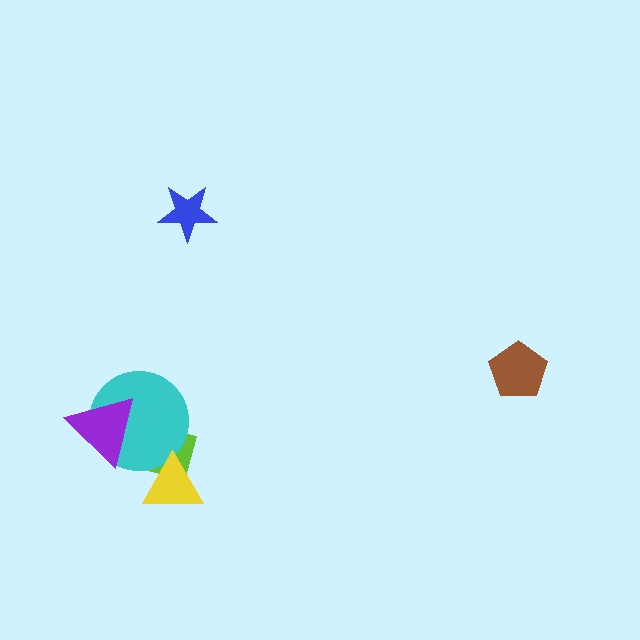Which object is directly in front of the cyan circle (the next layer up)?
The purple triangle is directly in front of the cyan circle.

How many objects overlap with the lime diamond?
2 objects overlap with the lime diamond.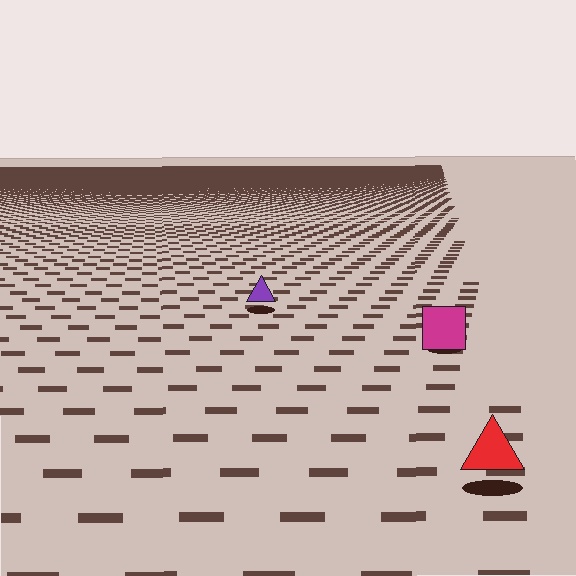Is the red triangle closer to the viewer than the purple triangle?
Yes. The red triangle is closer — you can tell from the texture gradient: the ground texture is coarser near it.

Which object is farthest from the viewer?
The purple triangle is farthest from the viewer. It appears smaller and the ground texture around it is denser.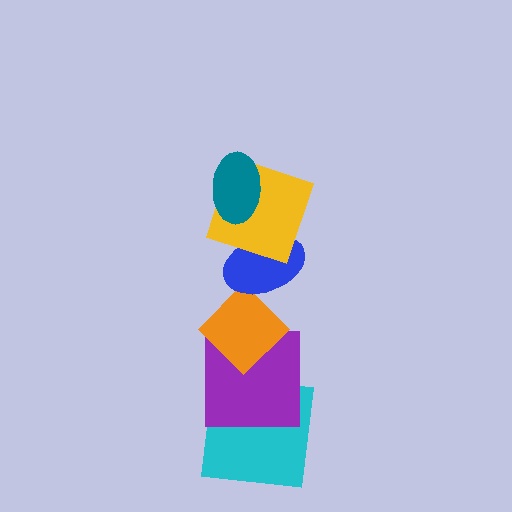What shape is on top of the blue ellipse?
The yellow square is on top of the blue ellipse.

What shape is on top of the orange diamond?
The blue ellipse is on top of the orange diamond.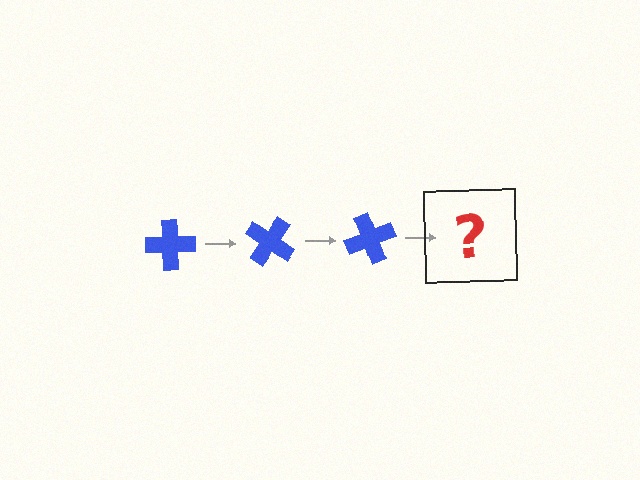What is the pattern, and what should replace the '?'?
The pattern is that the cross rotates 35 degrees each step. The '?' should be a blue cross rotated 105 degrees.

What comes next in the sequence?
The next element should be a blue cross rotated 105 degrees.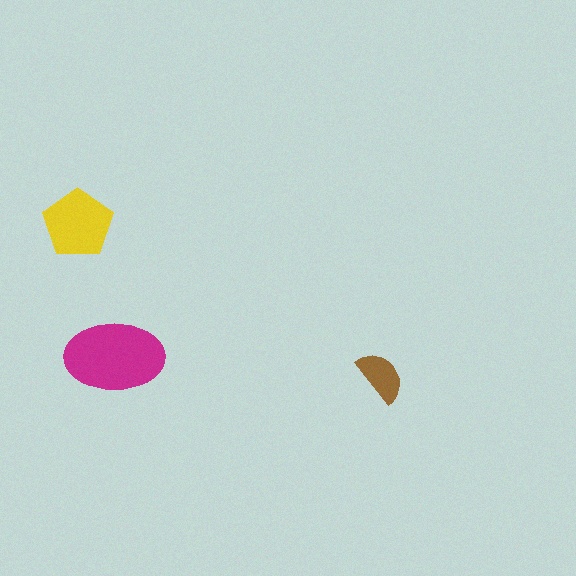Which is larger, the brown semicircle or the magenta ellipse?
The magenta ellipse.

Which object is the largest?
The magenta ellipse.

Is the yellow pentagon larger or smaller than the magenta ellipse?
Smaller.